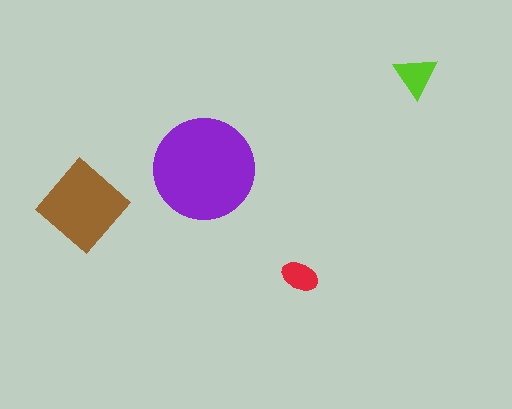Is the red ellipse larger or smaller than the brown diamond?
Smaller.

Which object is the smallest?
The red ellipse.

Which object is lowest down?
The red ellipse is bottommost.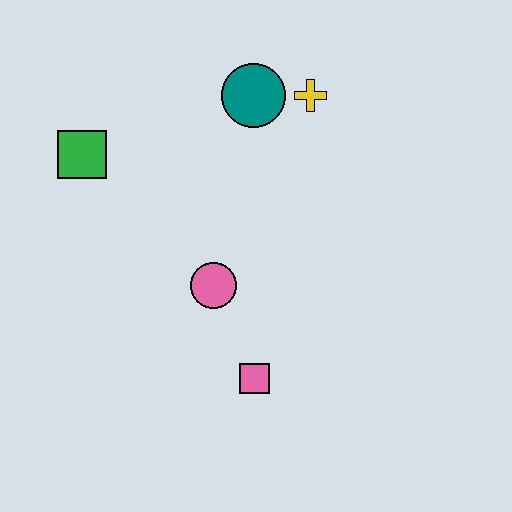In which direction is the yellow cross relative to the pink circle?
The yellow cross is above the pink circle.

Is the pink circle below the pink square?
No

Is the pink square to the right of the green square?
Yes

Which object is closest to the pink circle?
The pink square is closest to the pink circle.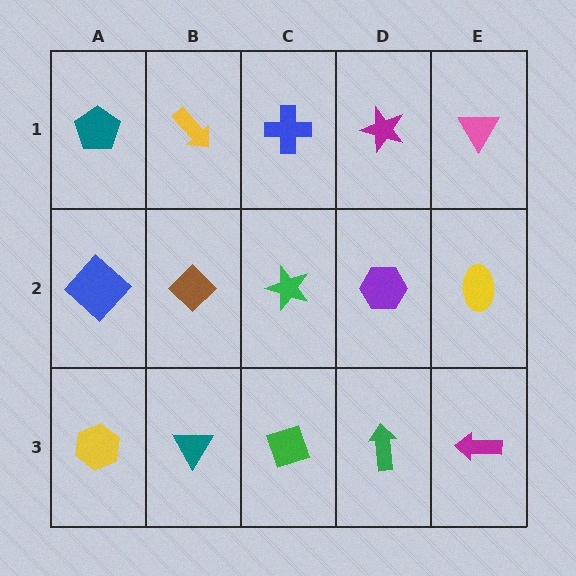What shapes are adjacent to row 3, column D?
A purple hexagon (row 2, column D), a green diamond (row 3, column C), a magenta arrow (row 3, column E).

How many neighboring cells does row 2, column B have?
4.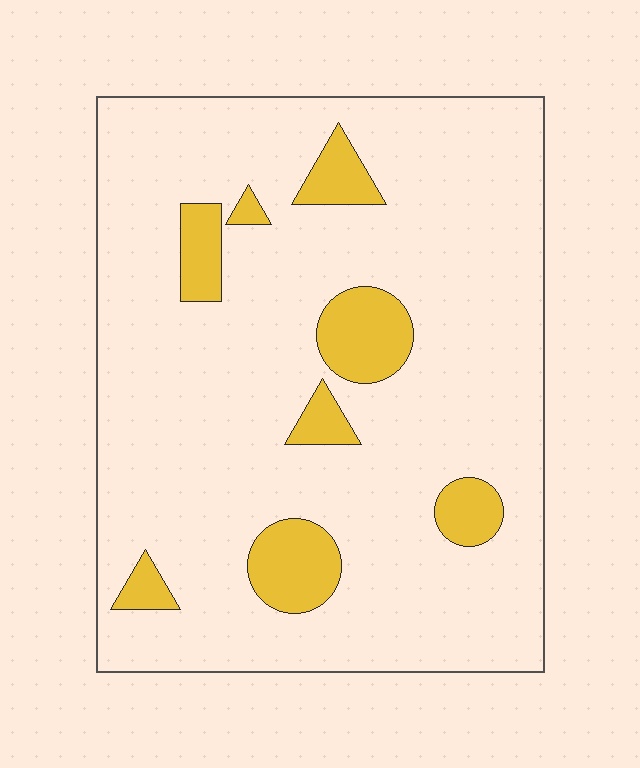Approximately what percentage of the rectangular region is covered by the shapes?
Approximately 15%.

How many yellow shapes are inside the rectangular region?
8.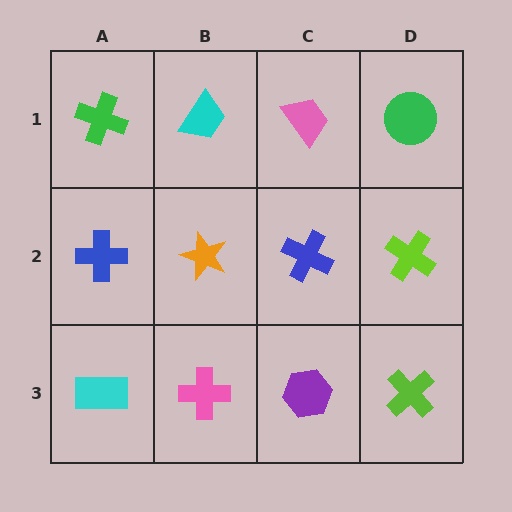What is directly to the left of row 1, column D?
A pink trapezoid.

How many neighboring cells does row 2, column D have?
3.